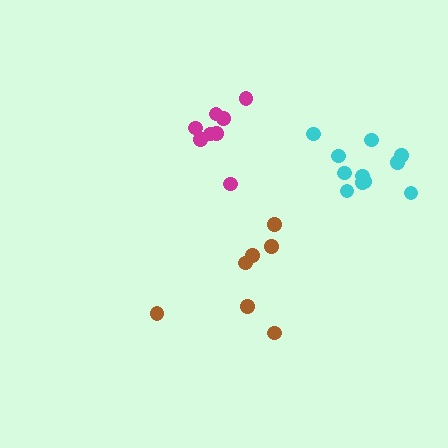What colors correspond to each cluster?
The clusters are colored: magenta, brown, cyan.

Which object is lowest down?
The brown cluster is bottommost.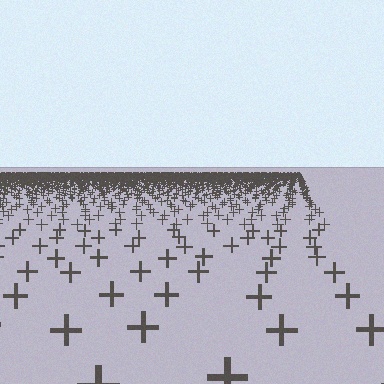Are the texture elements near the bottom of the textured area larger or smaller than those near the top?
Larger. Near the bottom, elements are closer to the viewer and appear at a bigger on-screen size.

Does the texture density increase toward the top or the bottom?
Density increases toward the top.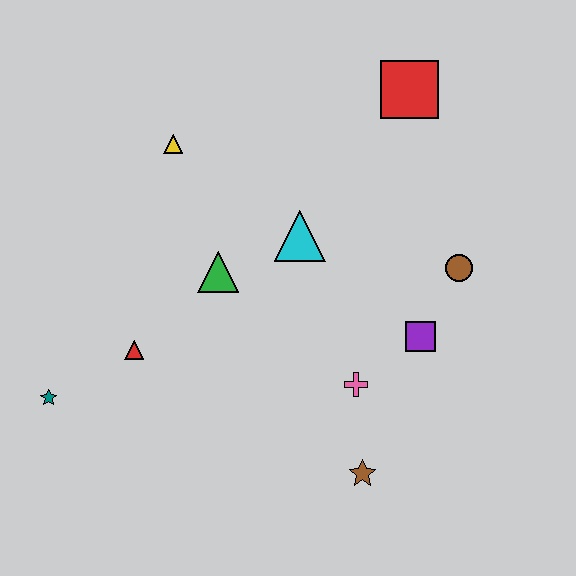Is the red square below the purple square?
No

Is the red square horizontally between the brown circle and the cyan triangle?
Yes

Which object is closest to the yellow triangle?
The green triangle is closest to the yellow triangle.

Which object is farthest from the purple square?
The teal star is farthest from the purple square.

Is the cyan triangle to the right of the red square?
No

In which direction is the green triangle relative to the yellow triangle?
The green triangle is below the yellow triangle.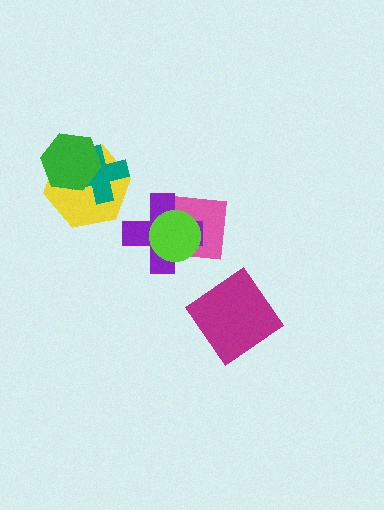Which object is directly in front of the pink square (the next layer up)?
The purple cross is directly in front of the pink square.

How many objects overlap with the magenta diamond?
0 objects overlap with the magenta diamond.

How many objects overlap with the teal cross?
2 objects overlap with the teal cross.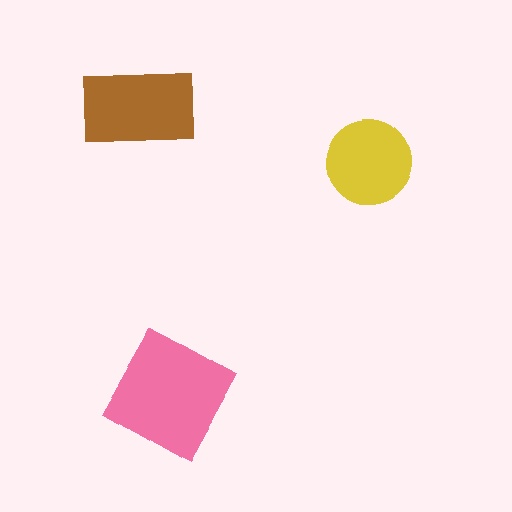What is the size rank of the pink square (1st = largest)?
1st.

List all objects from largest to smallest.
The pink square, the brown rectangle, the yellow circle.